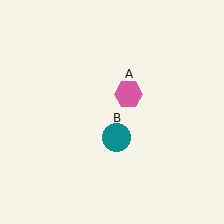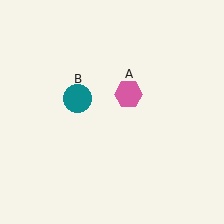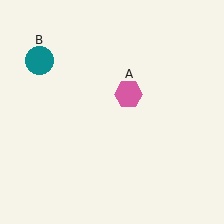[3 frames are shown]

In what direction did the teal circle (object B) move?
The teal circle (object B) moved up and to the left.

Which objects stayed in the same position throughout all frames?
Pink hexagon (object A) remained stationary.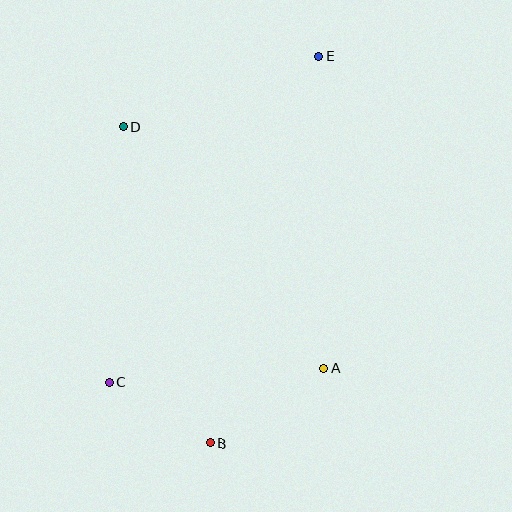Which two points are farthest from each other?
Points B and E are farthest from each other.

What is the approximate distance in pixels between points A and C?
The distance between A and C is approximately 216 pixels.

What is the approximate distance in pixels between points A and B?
The distance between A and B is approximately 136 pixels.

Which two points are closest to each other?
Points B and C are closest to each other.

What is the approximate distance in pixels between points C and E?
The distance between C and E is approximately 387 pixels.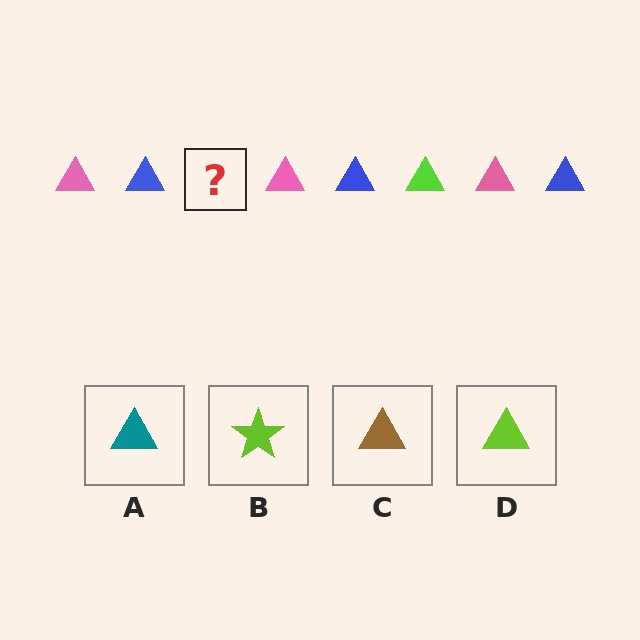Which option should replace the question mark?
Option D.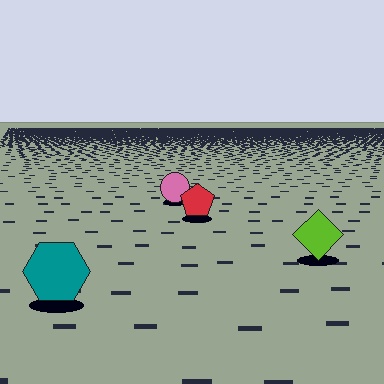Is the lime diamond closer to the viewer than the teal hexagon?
No. The teal hexagon is closer — you can tell from the texture gradient: the ground texture is coarser near it.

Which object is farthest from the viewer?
The pink circle is farthest from the viewer. It appears smaller and the ground texture around it is denser.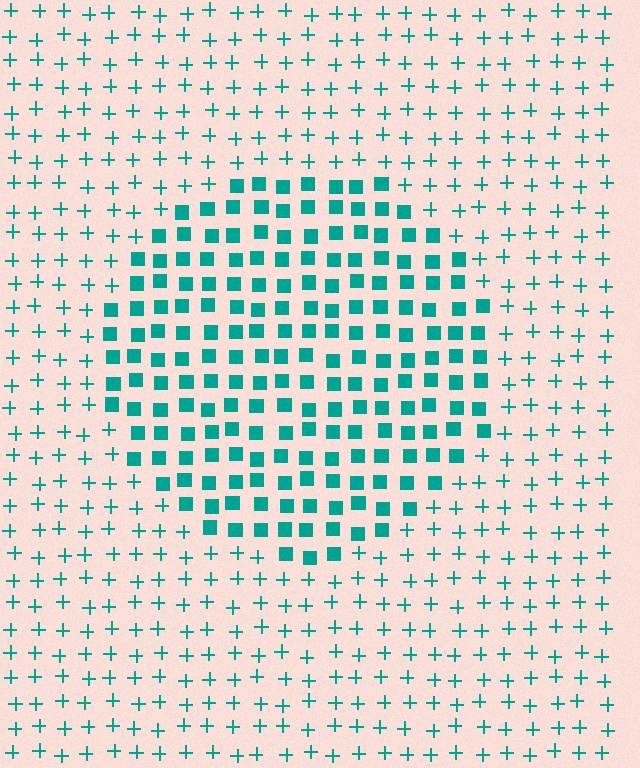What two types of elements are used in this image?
The image uses squares inside the circle region and plus signs outside it.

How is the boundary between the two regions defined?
The boundary is defined by a change in element shape: squares inside vs. plus signs outside. All elements share the same color and spacing.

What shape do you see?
I see a circle.